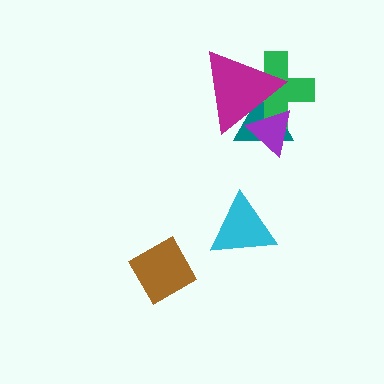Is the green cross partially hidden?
Yes, it is partially covered by another shape.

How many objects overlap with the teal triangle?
3 objects overlap with the teal triangle.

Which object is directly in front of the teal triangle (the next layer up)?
The green cross is directly in front of the teal triangle.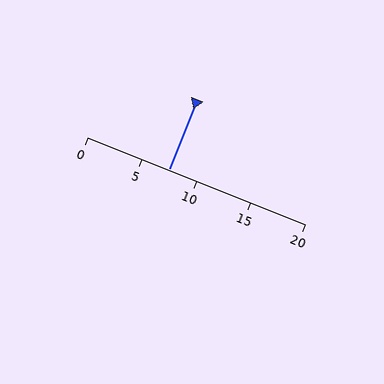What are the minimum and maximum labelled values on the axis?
The axis runs from 0 to 20.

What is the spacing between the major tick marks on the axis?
The major ticks are spaced 5 apart.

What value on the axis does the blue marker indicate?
The marker indicates approximately 7.5.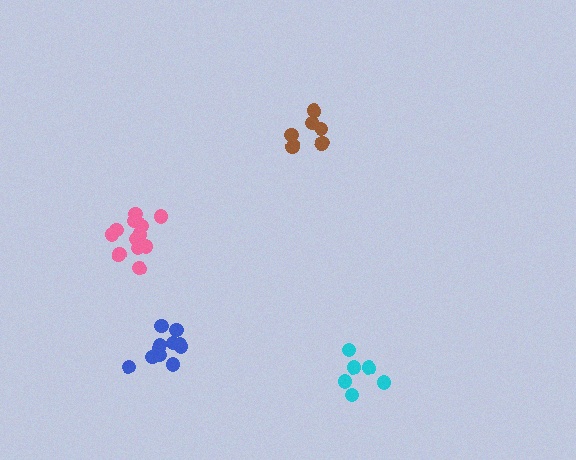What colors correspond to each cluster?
The clusters are colored: pink, brown, cyan, blue.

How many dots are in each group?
Group 1: 12 dots, Group 2: 6 dots, Group 3: 6 dots, Group 4: 11 dots (35 total).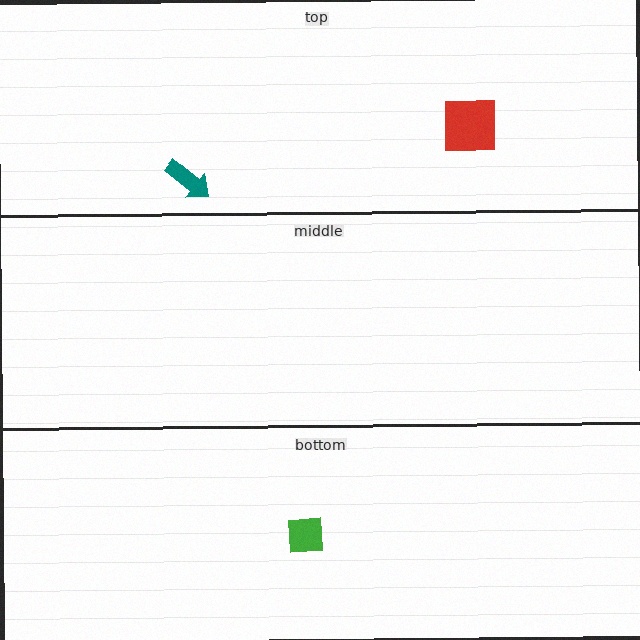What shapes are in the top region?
The red square, the teal arrow.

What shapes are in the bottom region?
The green square.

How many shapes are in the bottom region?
1.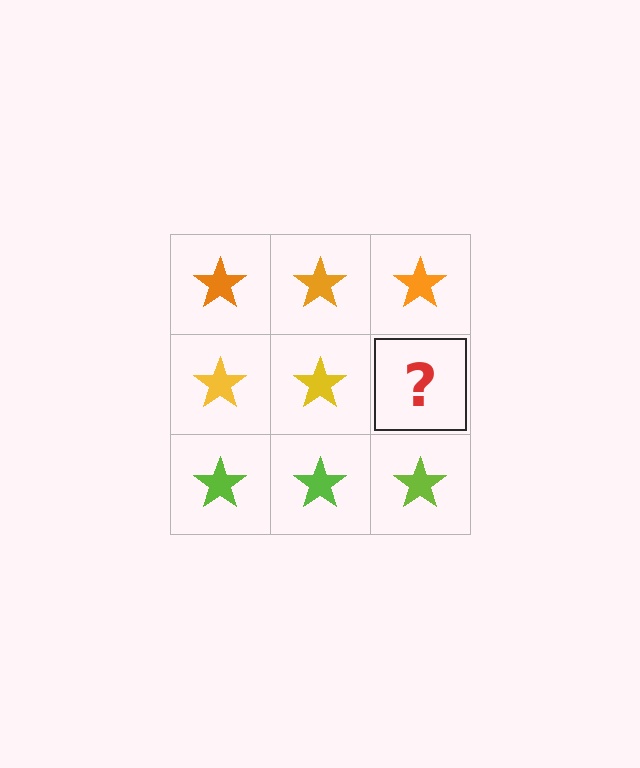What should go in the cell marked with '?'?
The missing cell should contain a yellow star.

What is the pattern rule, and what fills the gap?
The rule is that each row has a consistent color. The gap should be filled with a yellow star.